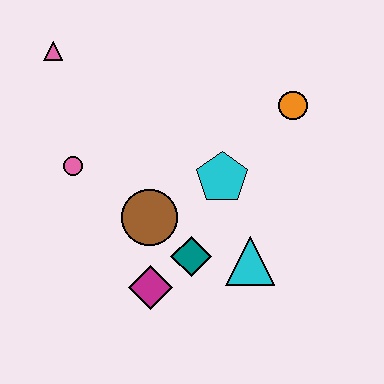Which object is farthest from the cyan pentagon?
The pink triangle is farthest from the cyan pentagon.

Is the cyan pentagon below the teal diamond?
No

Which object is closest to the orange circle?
The cyan pentagon is closest to the orange circle.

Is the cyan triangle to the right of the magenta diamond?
Yes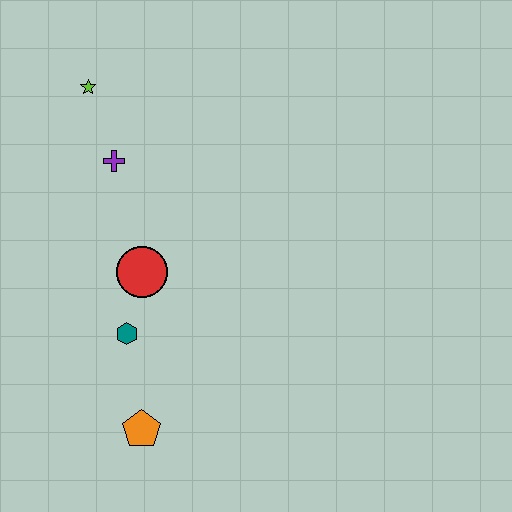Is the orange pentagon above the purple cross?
No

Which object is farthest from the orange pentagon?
The lime star is farthest from the orange pentagon.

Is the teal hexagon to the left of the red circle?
Yes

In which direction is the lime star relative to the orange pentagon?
The lime star is above the orange pentagon.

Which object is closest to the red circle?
The teal hexagon is closest to the red circle.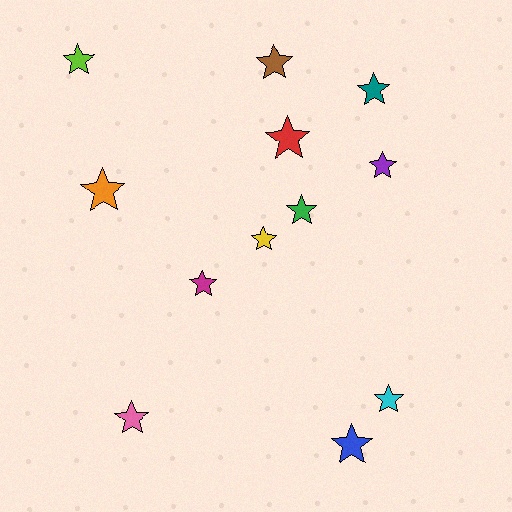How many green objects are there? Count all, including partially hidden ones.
There is 1 green object.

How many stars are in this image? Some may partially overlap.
There are 12 stars.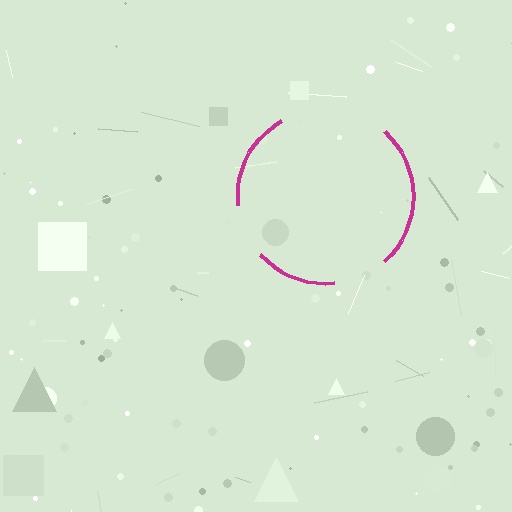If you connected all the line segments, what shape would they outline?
They would outline a circle.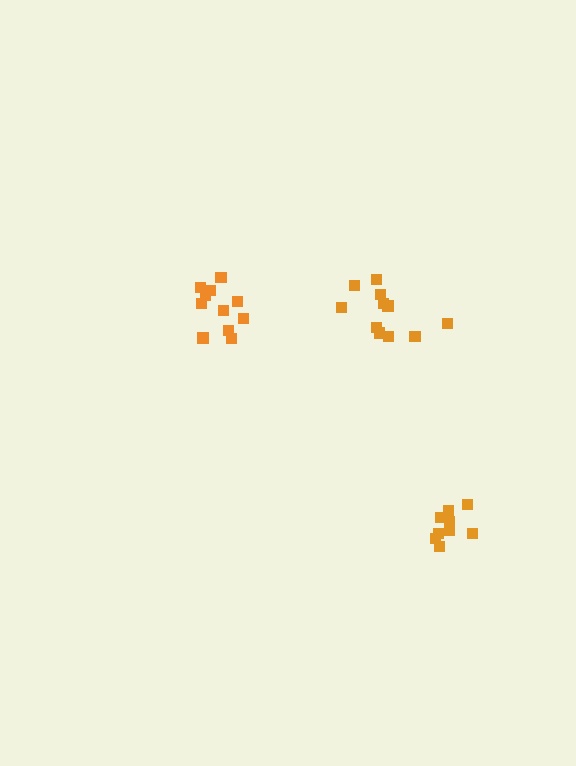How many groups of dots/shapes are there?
There are 3 groups.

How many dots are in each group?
Group 1: 11 dots, Group 2: 11 dots, Group 3: 9 dots (31 total).